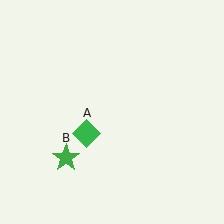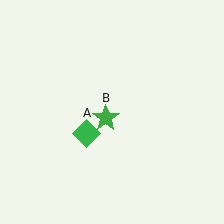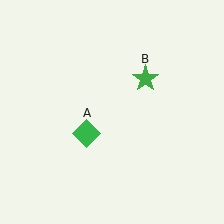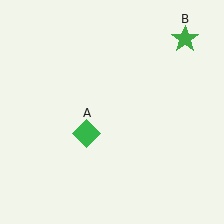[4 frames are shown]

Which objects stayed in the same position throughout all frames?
Green diamond (object A) remained stationary.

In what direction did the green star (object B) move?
The green star (object B) moved up and to the right.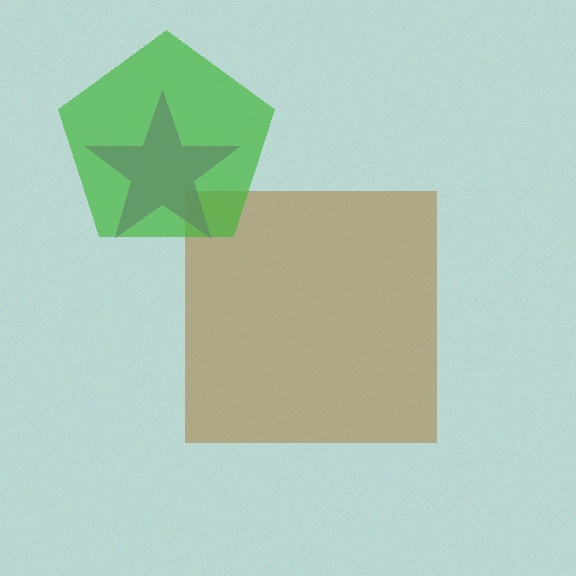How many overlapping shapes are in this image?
There are 3 overlapping shapes in the image.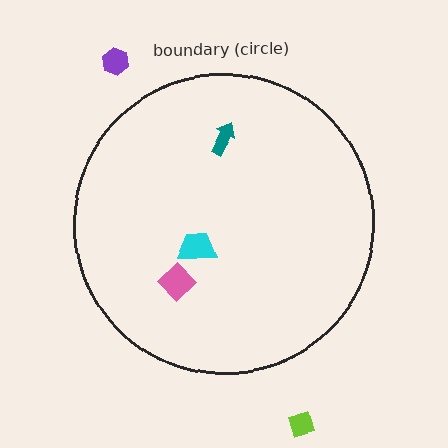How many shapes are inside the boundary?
3 inside, 2 outside.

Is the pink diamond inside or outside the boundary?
Inside.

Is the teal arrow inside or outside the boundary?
Inside.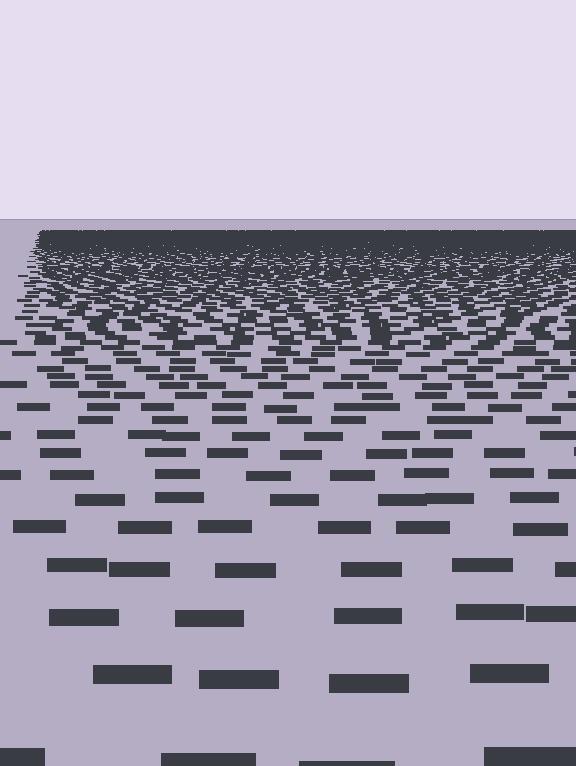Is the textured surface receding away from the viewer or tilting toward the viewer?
The surface is receding away from the viewer. Texture elements get smaller and denser toward the top.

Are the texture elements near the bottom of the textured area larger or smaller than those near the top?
Larger. Near the bottom, elements are closer to the viewer and appear at a bigger on-screen size.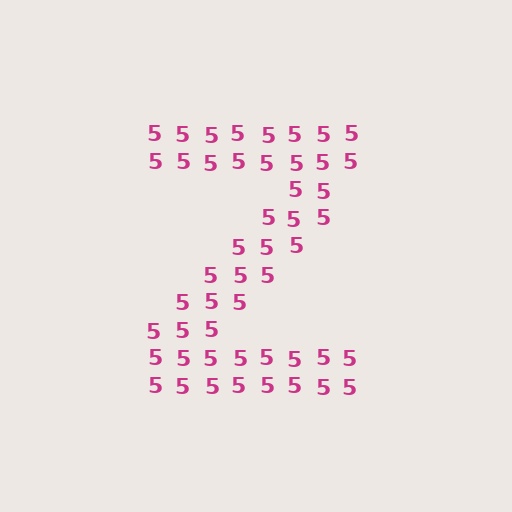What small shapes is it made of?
It is made of small digit 5's.